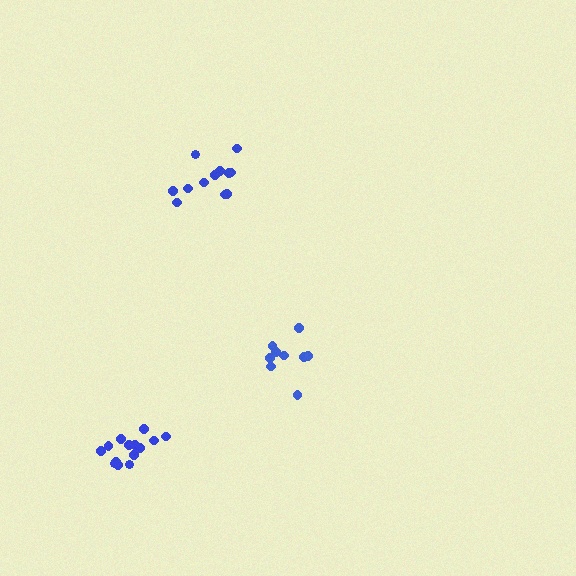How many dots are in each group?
Group 1: 9 dots, Group 2: 12 dots, Group 3: 14 dots (35 total).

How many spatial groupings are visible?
There are 3 spatial groupings.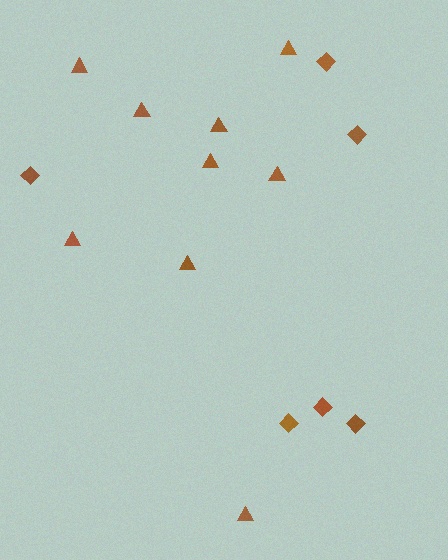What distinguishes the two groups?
There are 2 groups: one group of diamonds (6) and one group of triangles (9).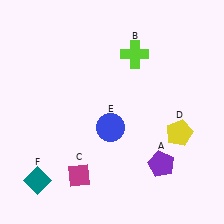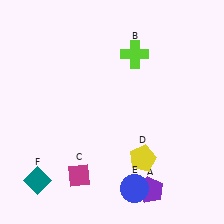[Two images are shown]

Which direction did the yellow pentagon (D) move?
The yellow pentagon (D) moved left.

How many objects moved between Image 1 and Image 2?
3 objects moved between the two images.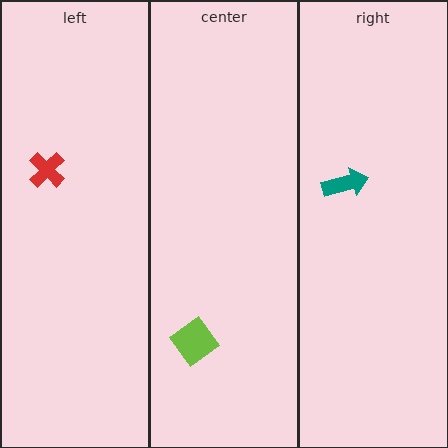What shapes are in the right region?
The teal arrow.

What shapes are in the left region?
The red cross.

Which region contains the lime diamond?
The center region.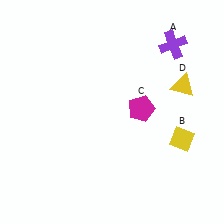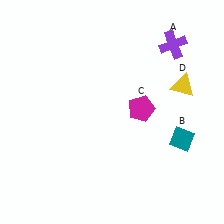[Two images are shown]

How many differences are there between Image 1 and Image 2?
There is 1 difference between the two images.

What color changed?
The diamond (B) changed from yellow in Image 1 to teal in Image 2.